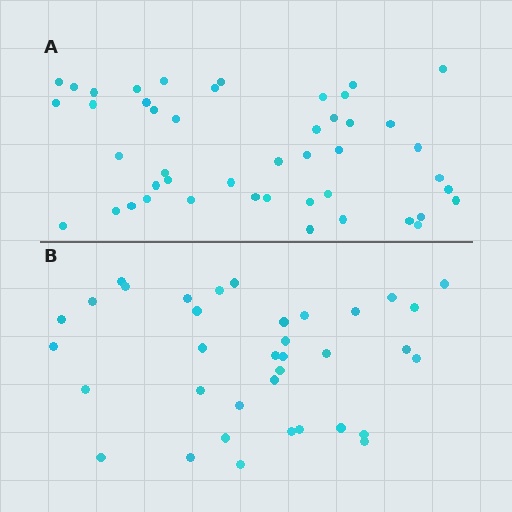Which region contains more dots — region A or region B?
Region A (the top region) has more dots.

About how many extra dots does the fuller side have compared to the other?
Region A has roughly 10 or so more dots than region B.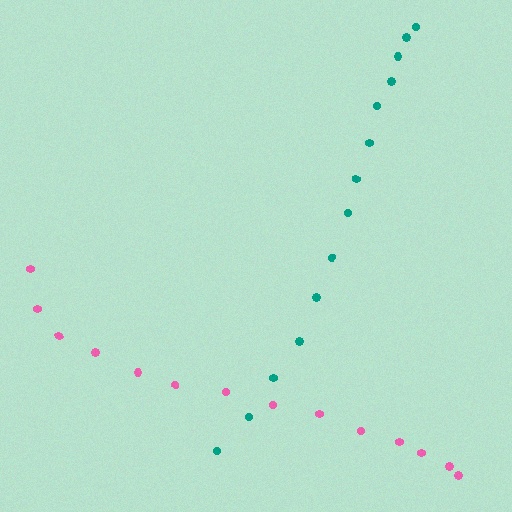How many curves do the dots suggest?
There are 2 distinct paths.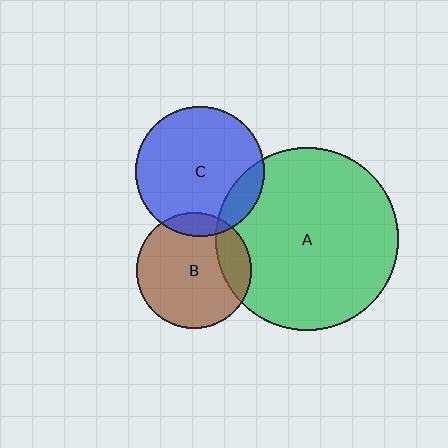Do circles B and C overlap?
Yes.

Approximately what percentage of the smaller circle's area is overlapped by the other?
Approximately 10%.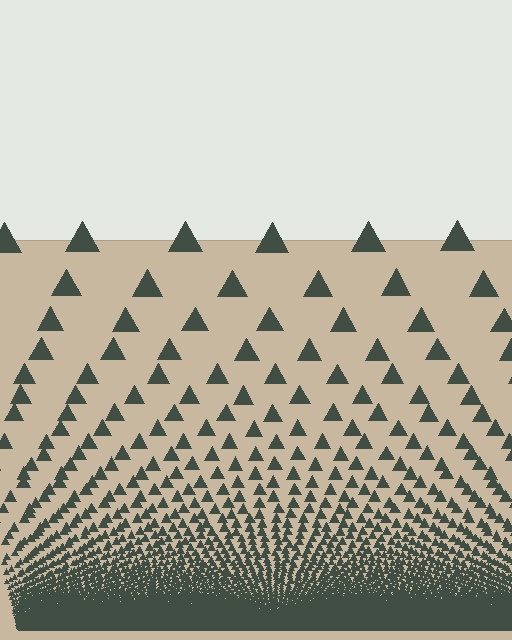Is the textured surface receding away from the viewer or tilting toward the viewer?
The surface appears to tilt toward the viewer. Texture elements get larger and sparser toward the top.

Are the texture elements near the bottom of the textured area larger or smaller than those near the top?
Smaller. The gradient is inverted — elements near the bottom are smaller and denser.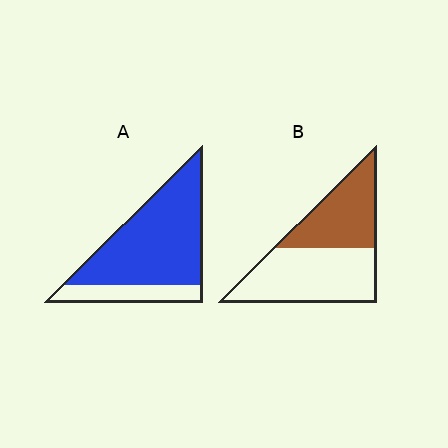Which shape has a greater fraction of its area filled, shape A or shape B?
Shape A.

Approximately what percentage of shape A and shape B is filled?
A is approximately 80% and B is approximately 45%.